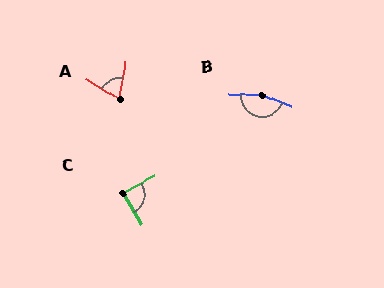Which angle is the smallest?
A, at approximately 69 degrees.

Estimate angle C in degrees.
Approximately 87 degrees.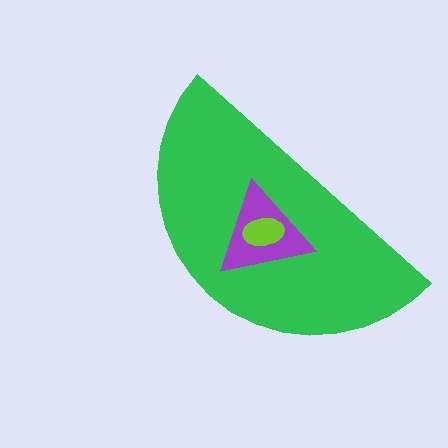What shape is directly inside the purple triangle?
The lime ellipse.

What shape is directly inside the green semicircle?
The purple triangle.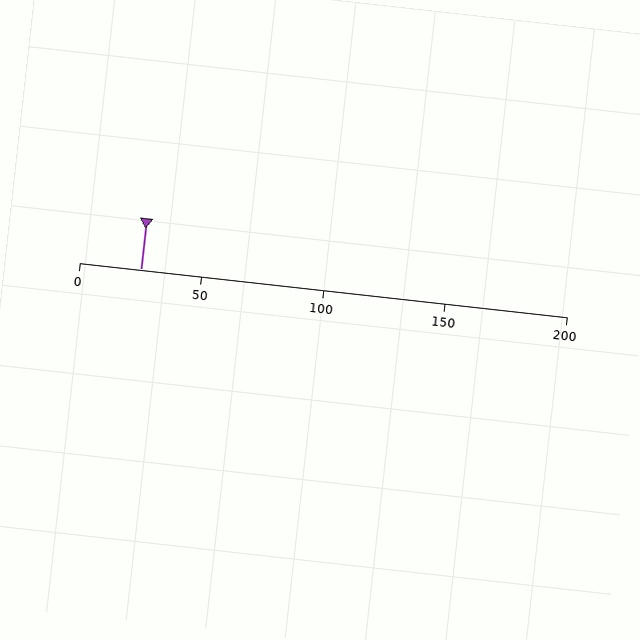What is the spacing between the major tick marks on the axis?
The major ticks are spaced 50 apart.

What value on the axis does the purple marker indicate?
The marker indicates approximately 25.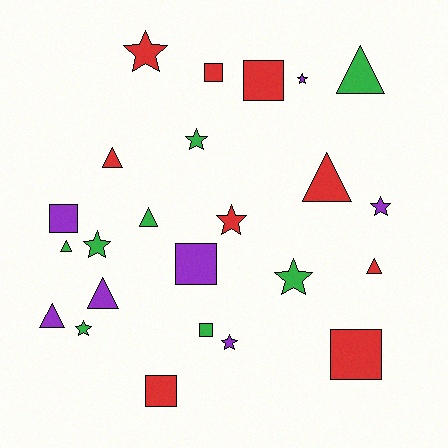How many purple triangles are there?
There are 2 purple triangles.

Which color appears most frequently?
Red, with 9 objects.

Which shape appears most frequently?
Star, with 9 objects.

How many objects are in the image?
There are 24 objects.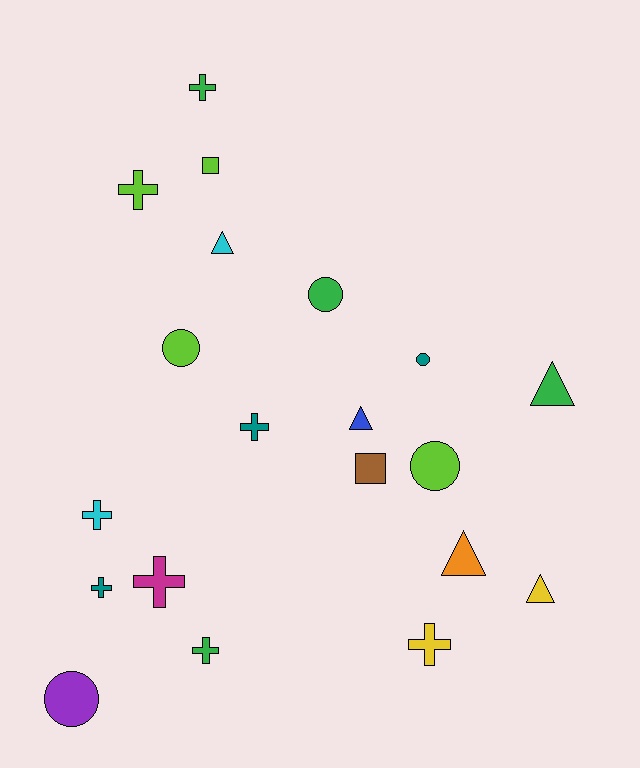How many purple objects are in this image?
There is 1 purple object.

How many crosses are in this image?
There are 8 crosses.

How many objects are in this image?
There are 20 objects.